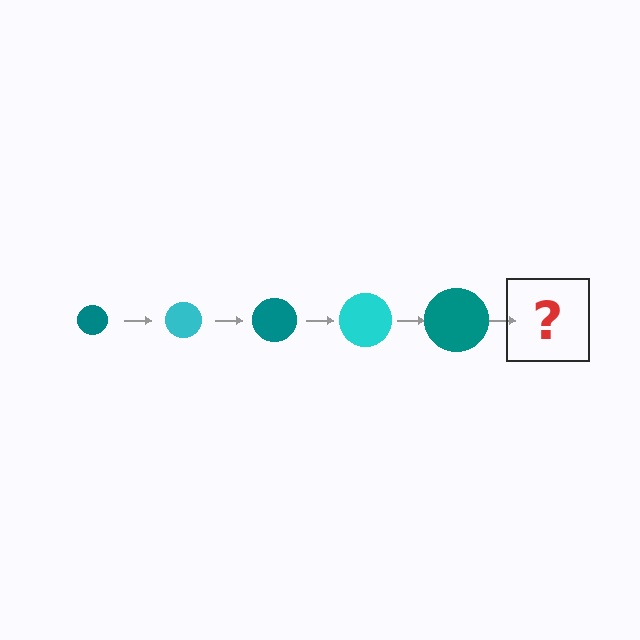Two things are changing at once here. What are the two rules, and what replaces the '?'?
The two rules are that the circle grows larger each step and the color cycles through teal and cyan. The '?' should be a cyan circle, larger than the previous one.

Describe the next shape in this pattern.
It should be a cyan circle, larger than the previous one.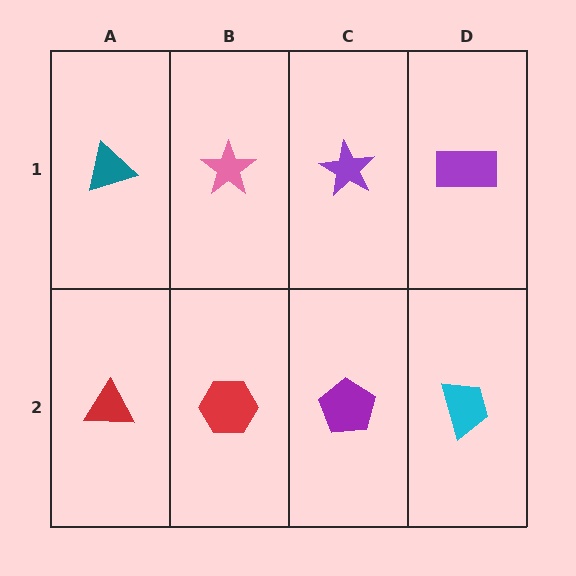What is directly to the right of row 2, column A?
A red hexagon.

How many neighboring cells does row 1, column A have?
2.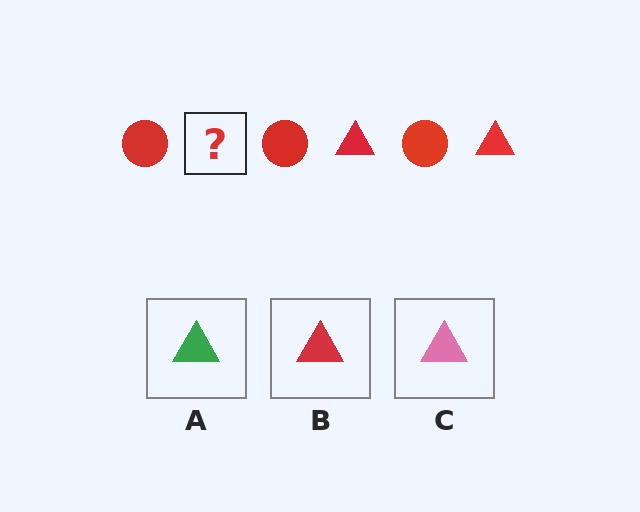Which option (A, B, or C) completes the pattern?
B.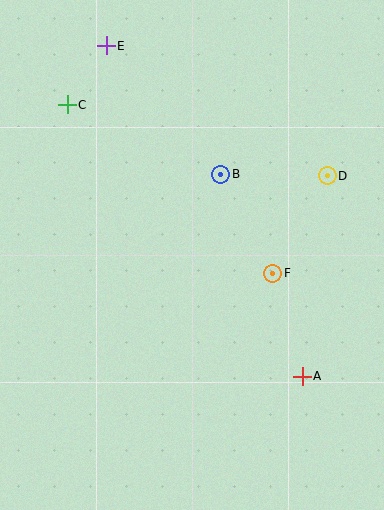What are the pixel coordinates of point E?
Point E is at (106, 46).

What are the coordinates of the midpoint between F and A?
The midpoint between F and A is at (288, 325).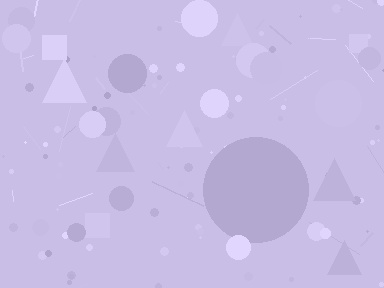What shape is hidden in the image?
A circle is hidden in the image.